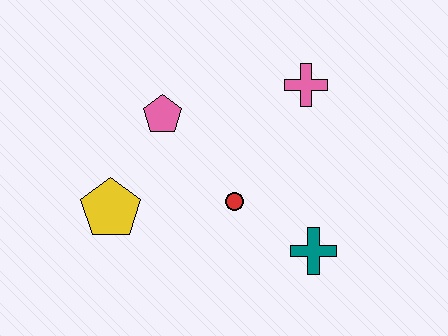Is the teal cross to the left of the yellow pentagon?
No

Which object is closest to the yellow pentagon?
The pink pentagon is closest to the yellow pentagon.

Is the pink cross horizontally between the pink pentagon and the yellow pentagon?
No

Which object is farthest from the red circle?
The pink cross is farthest from the red circle.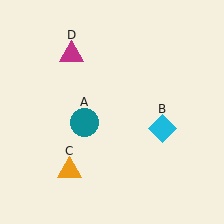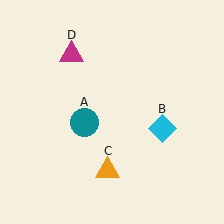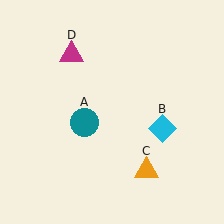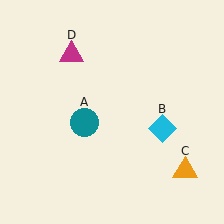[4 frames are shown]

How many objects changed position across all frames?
1 object changed position: orange triangle (object C).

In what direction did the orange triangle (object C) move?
The orange triangle (object C) moved right.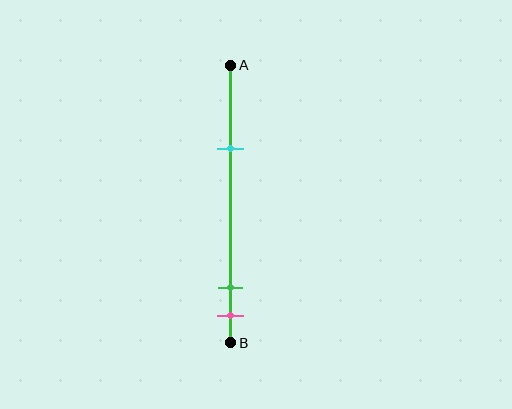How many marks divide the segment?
There are 3 marks dividing the segment.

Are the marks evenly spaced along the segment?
No, the marks are not evenly spaced.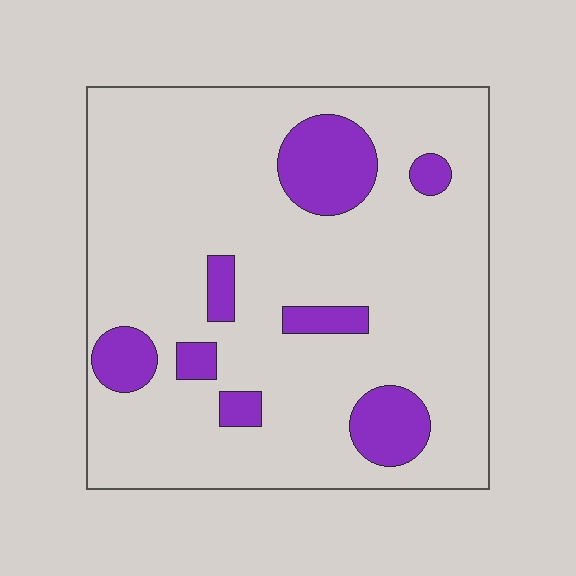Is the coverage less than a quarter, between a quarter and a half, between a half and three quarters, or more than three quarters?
Less than a quarter.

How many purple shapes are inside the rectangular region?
8.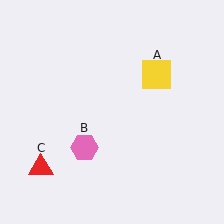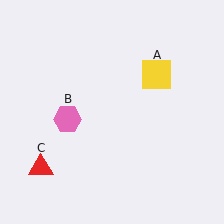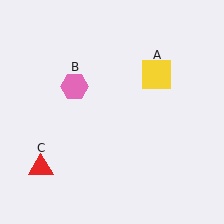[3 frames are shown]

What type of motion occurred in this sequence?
The pink hexagon (object B) rotated clockwise around the center of the scene.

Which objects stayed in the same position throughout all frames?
Yellow square (object A) and red triangle (object C) remained stationary.